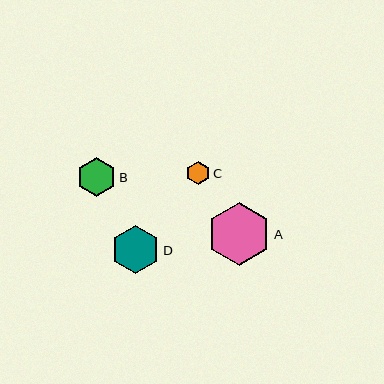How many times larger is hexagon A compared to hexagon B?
Hexagon A is approximately 1.6 times the size of hexagon B.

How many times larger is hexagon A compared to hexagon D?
Hexagon A is approximately 1.3 times the size of hexagon D.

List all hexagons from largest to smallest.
From largest to smallest: A, D, B, C.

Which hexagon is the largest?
Hexagon A is the largest with a size of approximately 63 pixels.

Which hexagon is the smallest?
Hexagon C is the smallest with a size of approximately 24 pixels.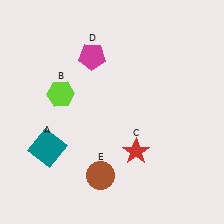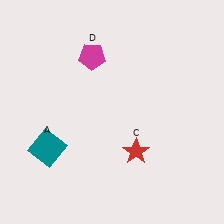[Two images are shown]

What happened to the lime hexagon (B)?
The lime hexagon (B) was removed in Image 2. It was in the top-left area of Image 1.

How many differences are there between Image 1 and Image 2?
There are 2 differences between the two images.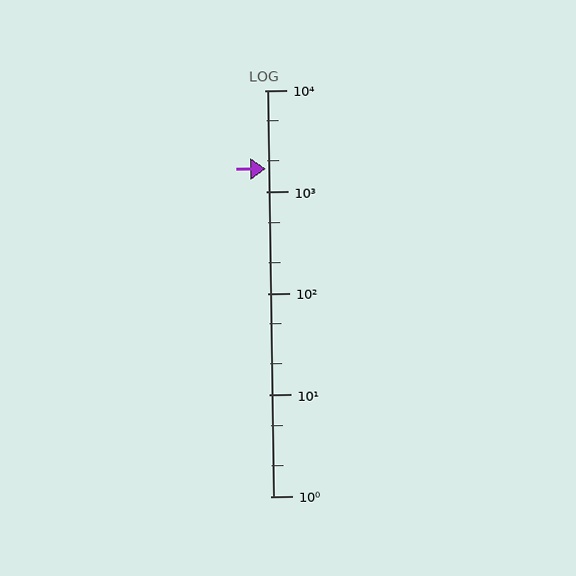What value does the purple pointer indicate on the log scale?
The pointer indicates approximately 1700.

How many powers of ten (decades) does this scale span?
The scale spans 4 decades, from 1 to 10000.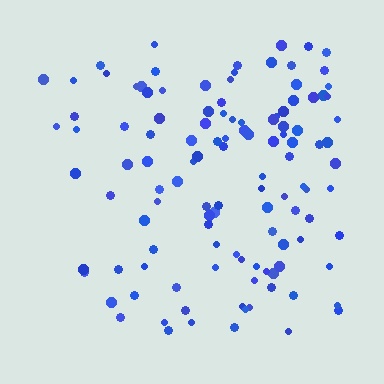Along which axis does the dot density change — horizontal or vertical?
Horizontal.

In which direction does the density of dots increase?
From left to right, with the right side densest.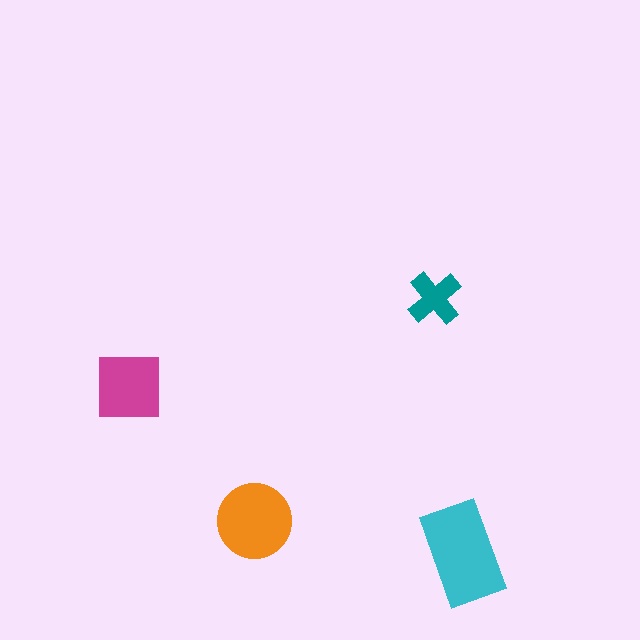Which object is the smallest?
The teal cross.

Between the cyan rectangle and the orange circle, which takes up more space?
The cyan rectangle.